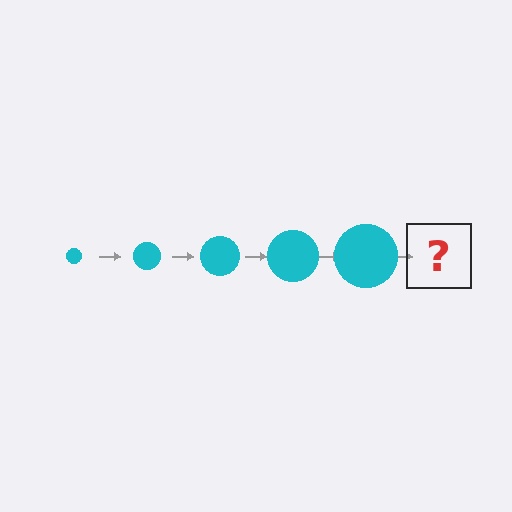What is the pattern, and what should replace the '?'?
The pattern is that the circle gets progressively larger each step. The '?' should be a cyan circle, larger than the previous one.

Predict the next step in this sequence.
The next step is a cyan circle, larger than the previous one.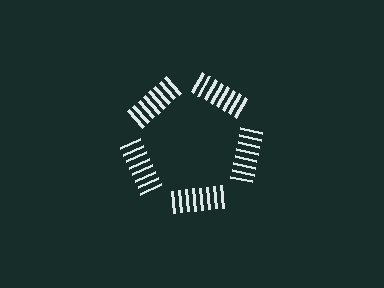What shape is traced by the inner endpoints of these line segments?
An illusory pentagon — the line segments terminate on its edges but no continuous stroke is drawn.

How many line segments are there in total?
40 — 8 along each of the 5 edges.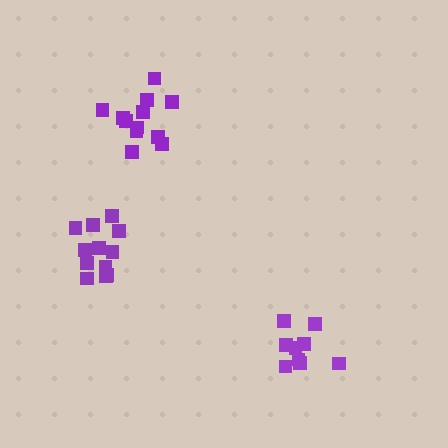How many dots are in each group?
Group 1: 12 dots, Group 2: 13 dots, Group 3: 9 dots (34 total).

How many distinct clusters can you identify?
There are 3 distinct clusters.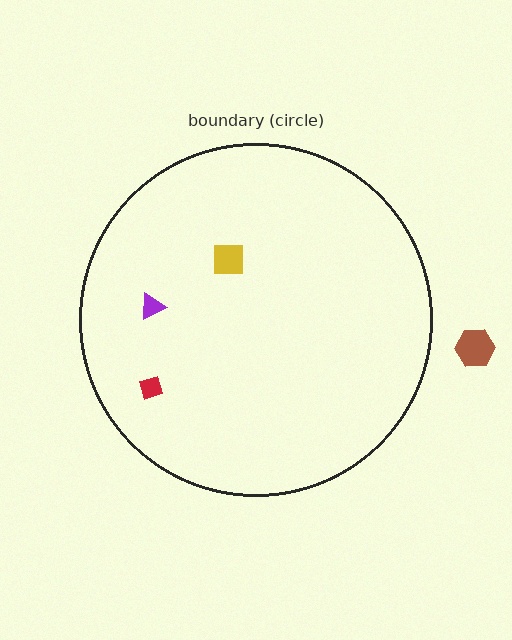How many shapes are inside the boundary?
3 inside, 1 outside.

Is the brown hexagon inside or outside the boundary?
Outside.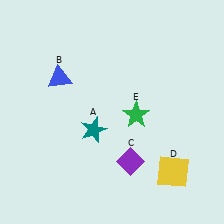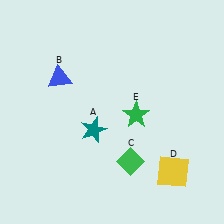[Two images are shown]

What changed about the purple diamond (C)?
In Image 1, C is purple. In Image 2, it changed to green.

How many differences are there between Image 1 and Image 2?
There is 1 difference between the two images.